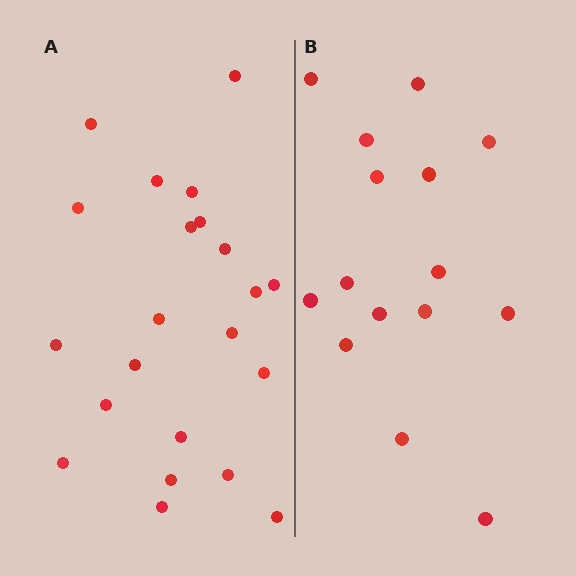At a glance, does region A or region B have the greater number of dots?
Region A (the left region) has more dots.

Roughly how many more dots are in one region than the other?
Region A has roughly 8 or so more dots than region B.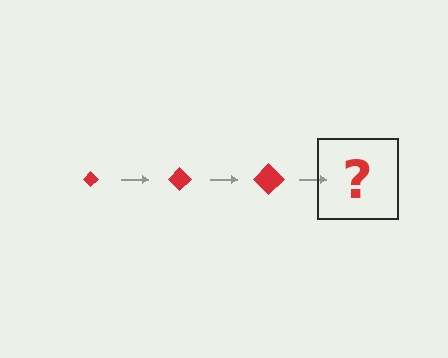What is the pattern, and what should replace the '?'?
The pattern is that the diamond gets progressively larger each step. The '?' should be a red diamond, larger than the previous one.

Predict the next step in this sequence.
The next step is a red diamond, larger than the previous one.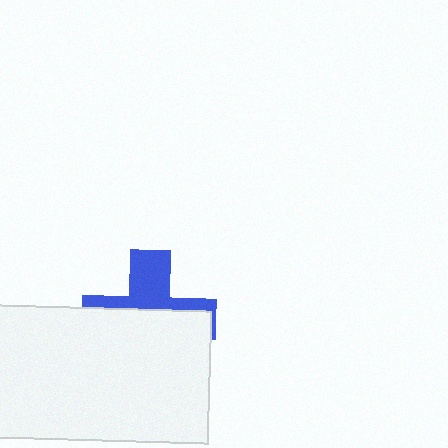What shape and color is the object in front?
The object in front is a white rectangle.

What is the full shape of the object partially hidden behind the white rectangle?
The partially hidden object is a blue cross.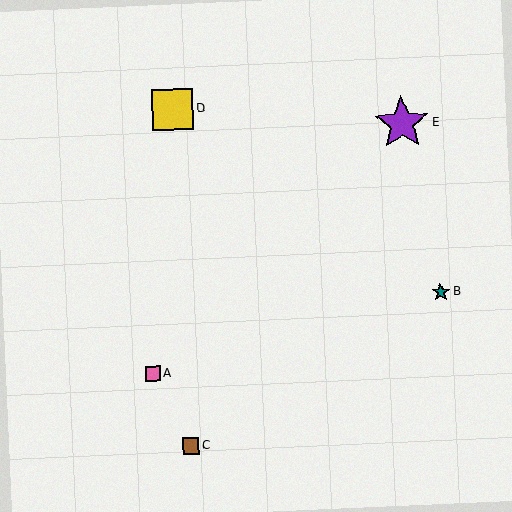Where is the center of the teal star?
The center of the teal star is at (441, 292).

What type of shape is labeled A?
Shape A is a pink square.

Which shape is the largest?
The purple star (labeled E) is the largest.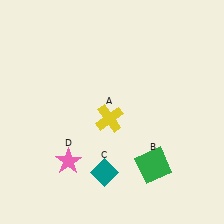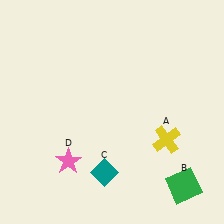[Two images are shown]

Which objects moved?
The objects that moved are: the yellow cross (A), the green square (B).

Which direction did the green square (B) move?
The green square (B) moved right.